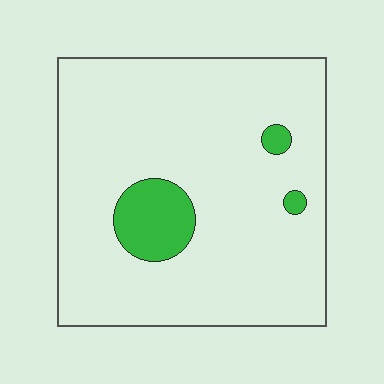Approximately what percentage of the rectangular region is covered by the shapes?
Approximately 10%.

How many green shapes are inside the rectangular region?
3.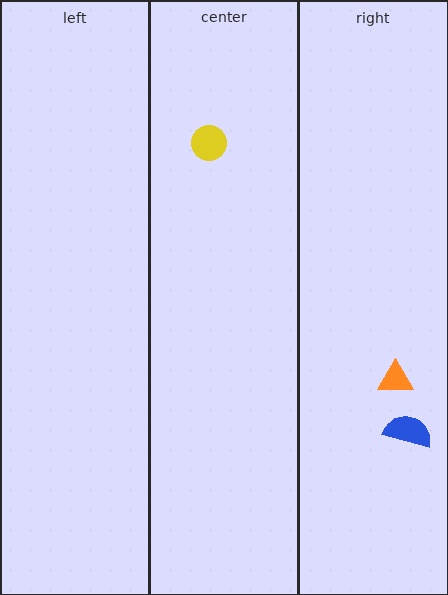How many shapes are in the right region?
2.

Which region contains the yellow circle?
The center region.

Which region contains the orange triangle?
The right region.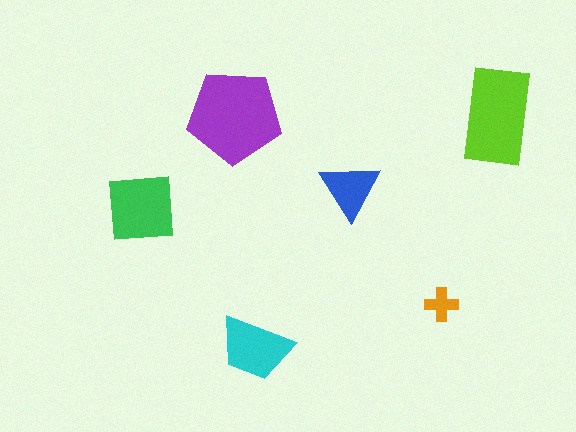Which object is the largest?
The purple pentagon.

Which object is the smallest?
The orange cross.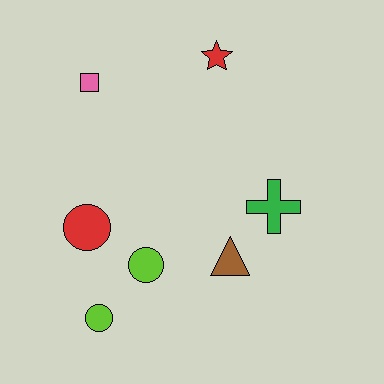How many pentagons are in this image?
There are no pentagons.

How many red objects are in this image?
There are 2 red objects.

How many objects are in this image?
There are 7 objects.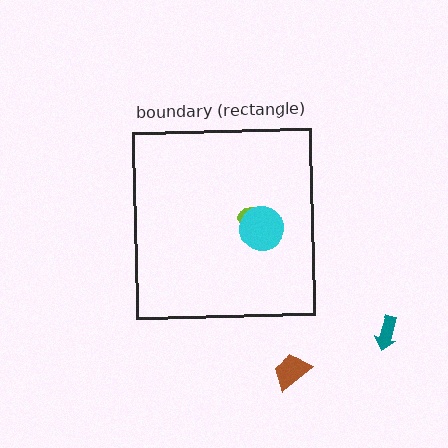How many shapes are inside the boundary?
2 inside, 2 outside.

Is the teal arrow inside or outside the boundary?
Outside.